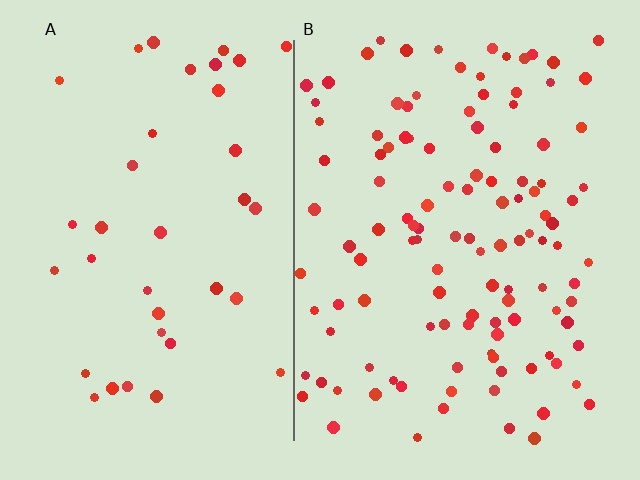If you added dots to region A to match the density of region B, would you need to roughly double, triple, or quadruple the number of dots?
Approximately triple.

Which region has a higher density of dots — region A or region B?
B (the right).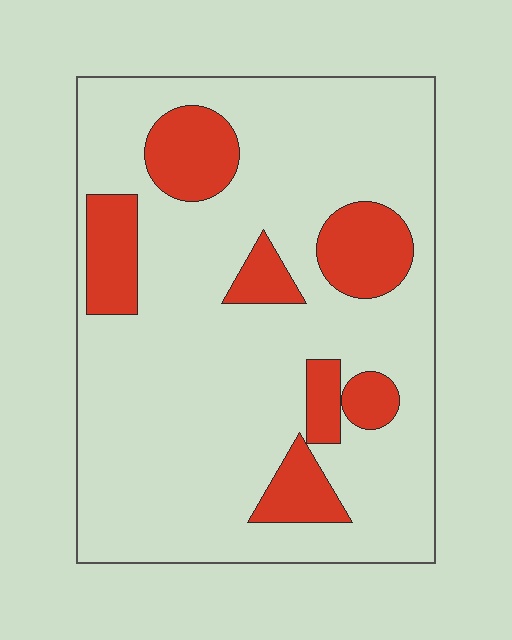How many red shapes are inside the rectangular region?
7.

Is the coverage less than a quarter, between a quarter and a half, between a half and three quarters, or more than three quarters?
Less than a quarter.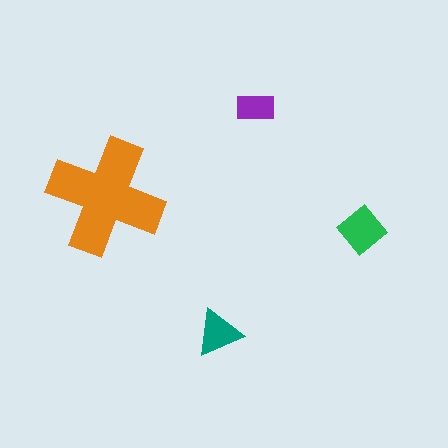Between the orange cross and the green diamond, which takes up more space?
The orange cross.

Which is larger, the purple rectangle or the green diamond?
The green diamond.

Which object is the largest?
The orange cross.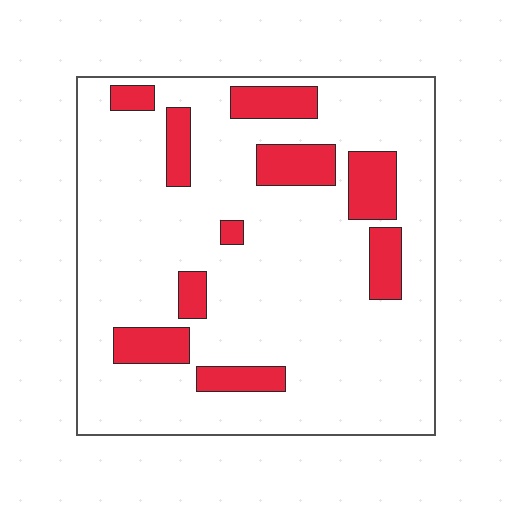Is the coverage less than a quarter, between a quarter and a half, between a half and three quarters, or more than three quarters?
Less than a quarter.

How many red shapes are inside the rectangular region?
10.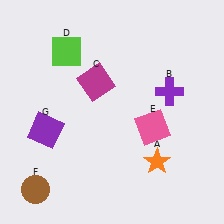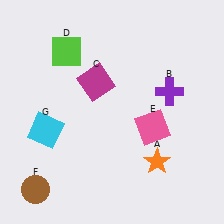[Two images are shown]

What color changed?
The square (G) changed from purple in Image 1 to cyan in Image 2.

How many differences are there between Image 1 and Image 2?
There is 1 difference between the two images.